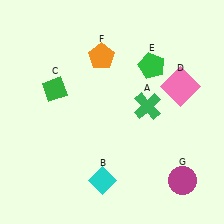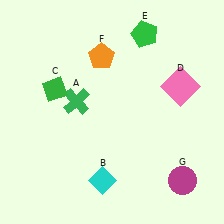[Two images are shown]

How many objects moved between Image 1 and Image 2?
2 objects moved between the two images.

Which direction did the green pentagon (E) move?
The green pentagon (E) moved up.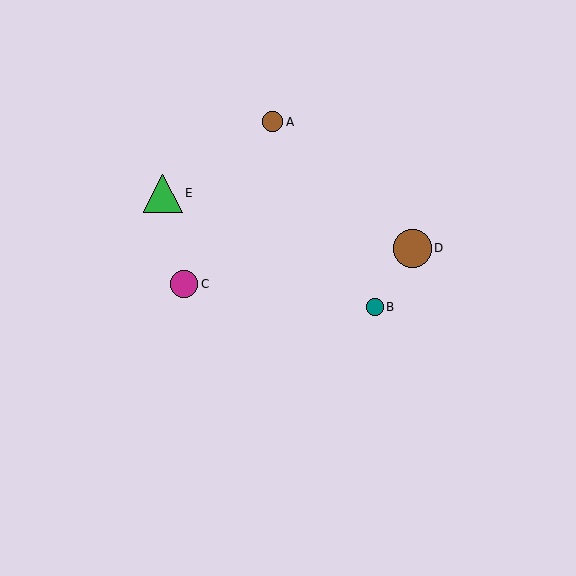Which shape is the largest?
The green triangle (labeled E) is the largest.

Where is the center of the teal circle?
The center of the teal circle is at (375, 307).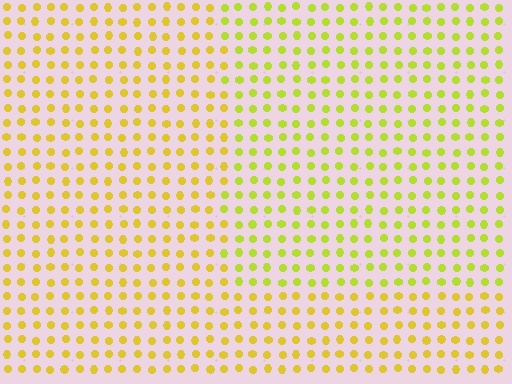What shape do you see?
I see a rectangle.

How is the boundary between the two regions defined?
The boundary is defined purely by a slight shift in hue (about 23 degrees). Spacing, size, and orientation are identical on both sides.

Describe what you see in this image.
The image is filled with small yellow elements in a uniform arrangement. A rectangle-shaped region is visible where the elements are tinted to a slightly different hue, forming a subtle color boundary.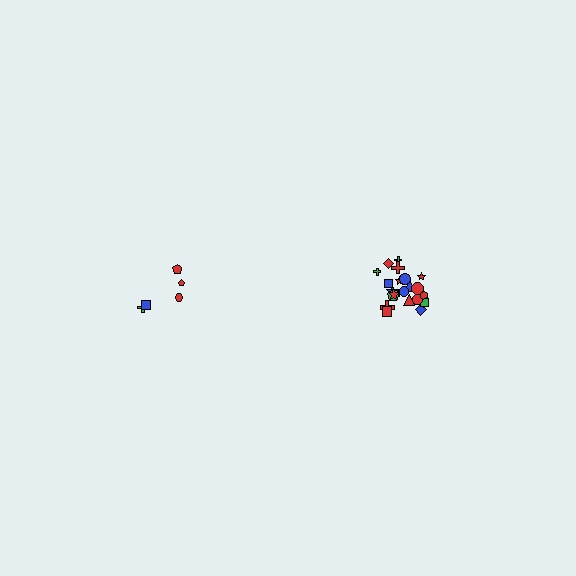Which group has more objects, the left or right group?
The right group.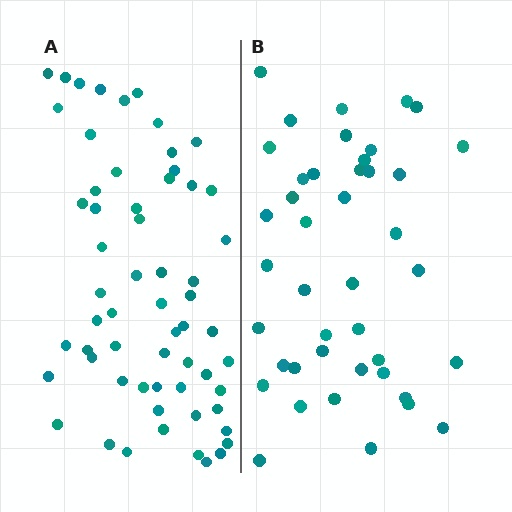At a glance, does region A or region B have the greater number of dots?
Region A (the left region) has more dots.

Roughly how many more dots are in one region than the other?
Region A has approximately 20 more dots than region B.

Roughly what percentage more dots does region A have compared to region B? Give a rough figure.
About 45% more.